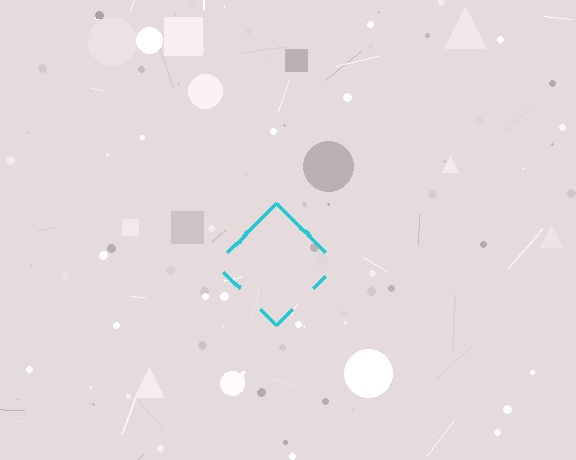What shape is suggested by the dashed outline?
The dashed outline suggests a diamond.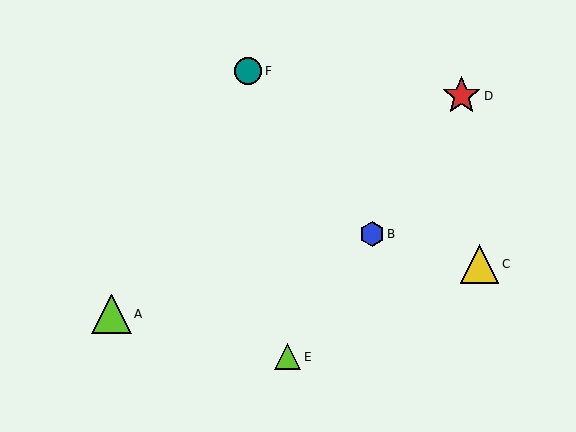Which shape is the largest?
The lime triangle (labeled A) is the largest.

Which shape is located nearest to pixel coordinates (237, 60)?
The teal circle (labeled F) at (248, 71) is nearest to that location.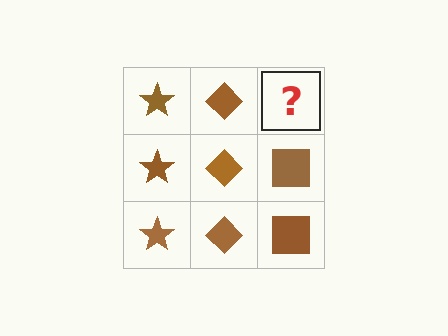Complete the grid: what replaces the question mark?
The question mark should be replaced with a brown square.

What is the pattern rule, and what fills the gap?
The rule is that each column has a consistent shape. The gap should be filled with a brown square.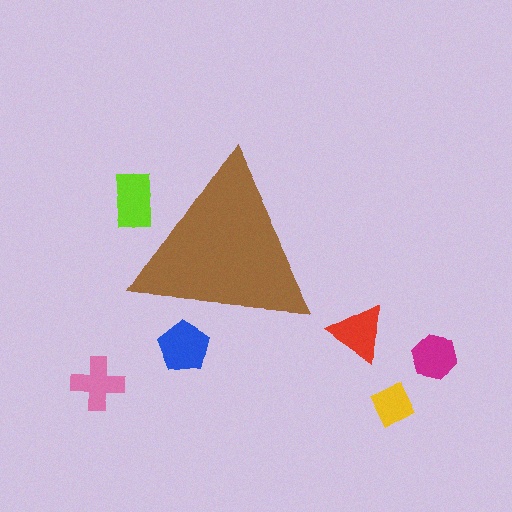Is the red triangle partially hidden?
No, the red triangle is fully visible.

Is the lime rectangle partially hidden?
Yes, the lime rectangle is partially hidden behind the brown triangle.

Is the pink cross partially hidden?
No, the pink cross is fully visible.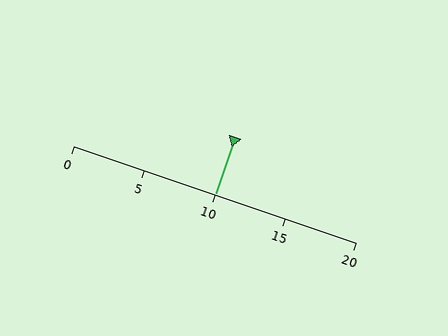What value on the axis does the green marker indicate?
The marker indicates approximately 10.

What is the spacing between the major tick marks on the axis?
The major ticks are spaced 5 apart.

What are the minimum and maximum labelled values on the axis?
The axis runs from 0 to 20.